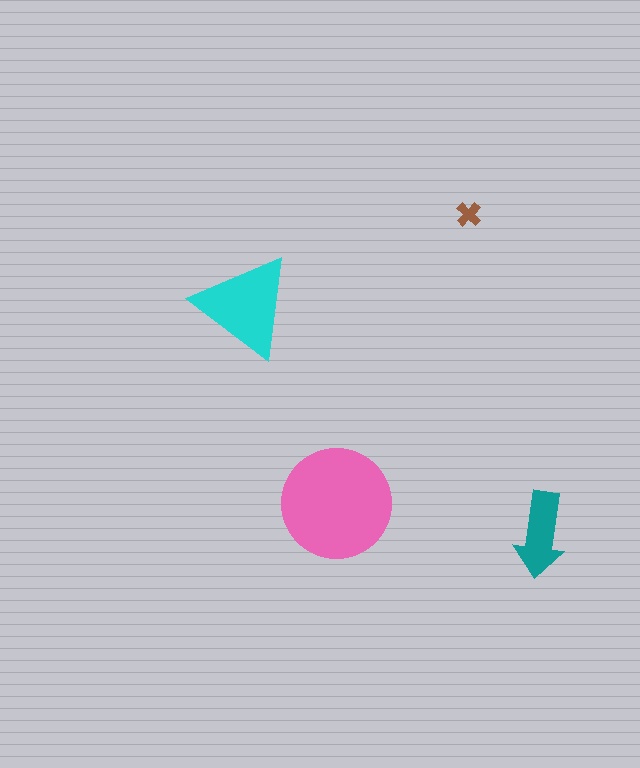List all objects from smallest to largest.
The brown cross, the teal arrow, the cyan triangle, the pink circle.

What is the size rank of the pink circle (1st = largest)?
1st.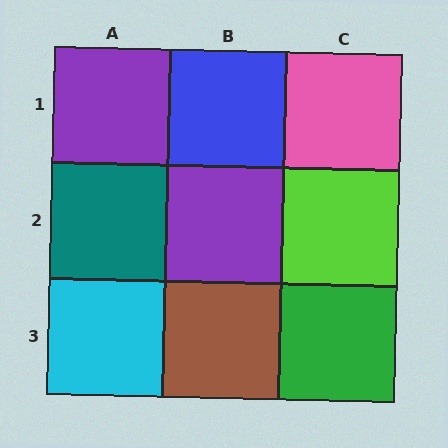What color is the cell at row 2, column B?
Purple.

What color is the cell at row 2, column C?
Lime.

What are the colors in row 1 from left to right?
Purple, blue, pink.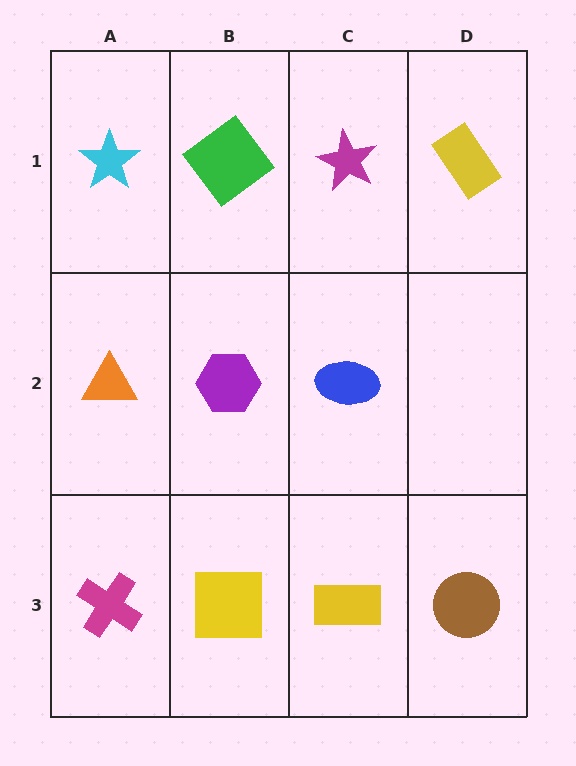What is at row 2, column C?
A blue ellipse.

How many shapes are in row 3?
4 shapes.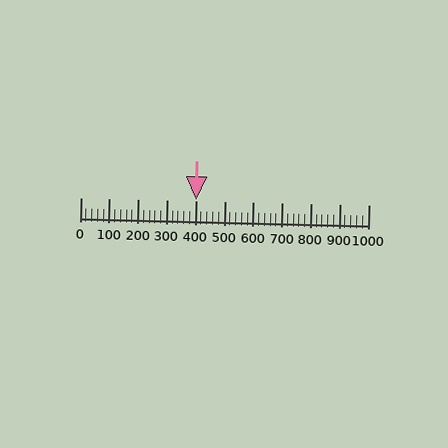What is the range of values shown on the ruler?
The ruler shows values from 0 to 1000.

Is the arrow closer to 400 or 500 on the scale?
The arrow is closer to 400.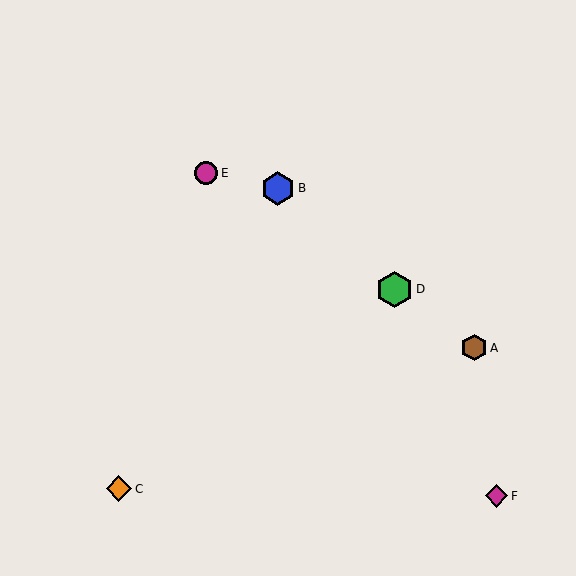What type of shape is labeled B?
Shape B is a blue hexagon.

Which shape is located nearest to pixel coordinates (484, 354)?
The brown hexagon (labeled A) at (474, 348) is nearest to that location.